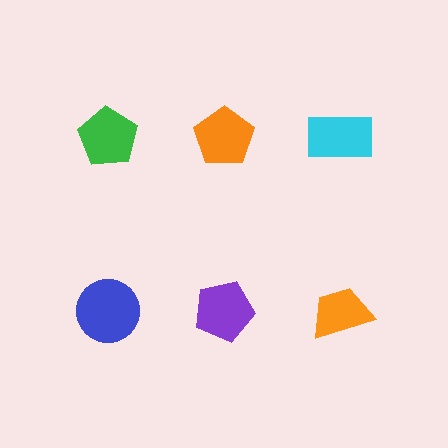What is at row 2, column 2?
A purple pentagon.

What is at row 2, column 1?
A blue circle.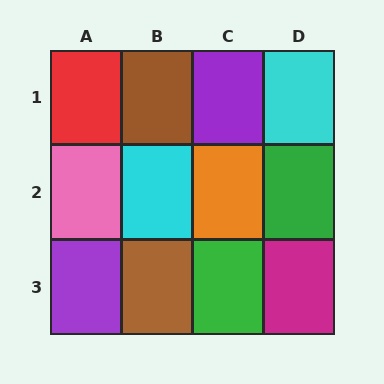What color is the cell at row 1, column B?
Brown.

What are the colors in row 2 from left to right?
Pink, cyan, orange, green.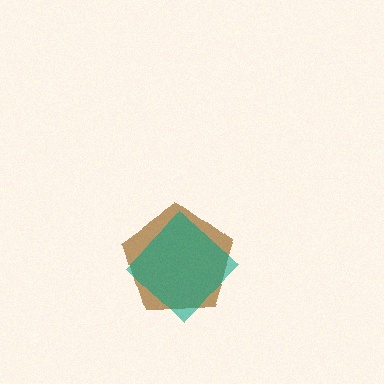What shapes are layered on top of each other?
The layered shapes are: a brown pentagon, a teal diamond.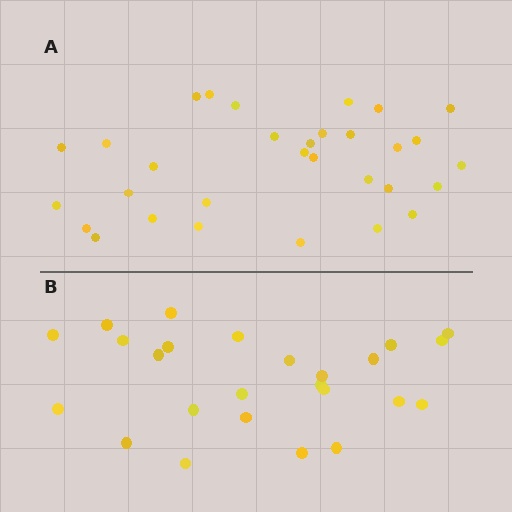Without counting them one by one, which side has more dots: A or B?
Region A (the top region) has more dots.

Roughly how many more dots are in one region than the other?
Region A has about 6 more dots than region B.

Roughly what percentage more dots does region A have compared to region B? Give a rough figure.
About 25% more.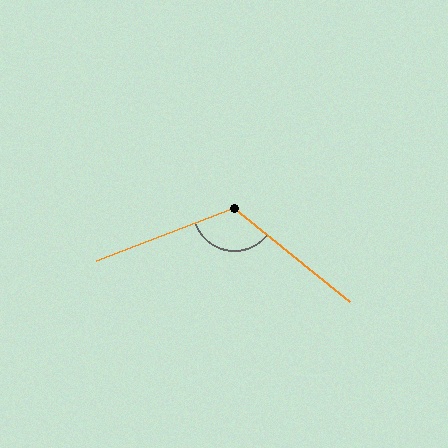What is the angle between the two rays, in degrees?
Approximately 120 degrees.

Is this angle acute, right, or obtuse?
It is obtuse.